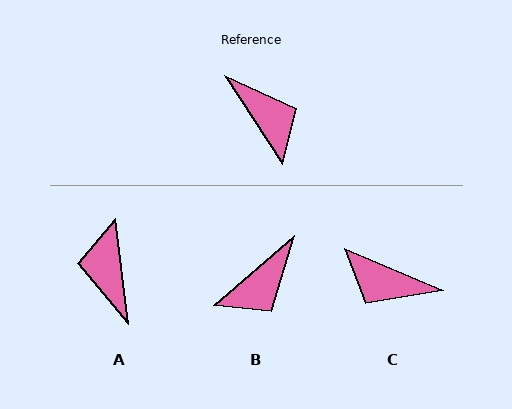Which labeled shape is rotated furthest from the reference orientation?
A, about 154 degrees away.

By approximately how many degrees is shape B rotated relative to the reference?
Approximately 82 degrees clockwise.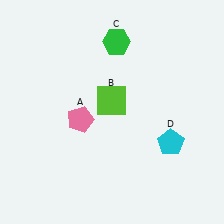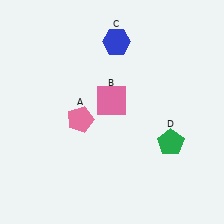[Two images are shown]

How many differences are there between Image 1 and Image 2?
There are 3 differences between the two images.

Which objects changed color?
B changed from lime to pink. C changed from green to blue. D changed from cyan to green.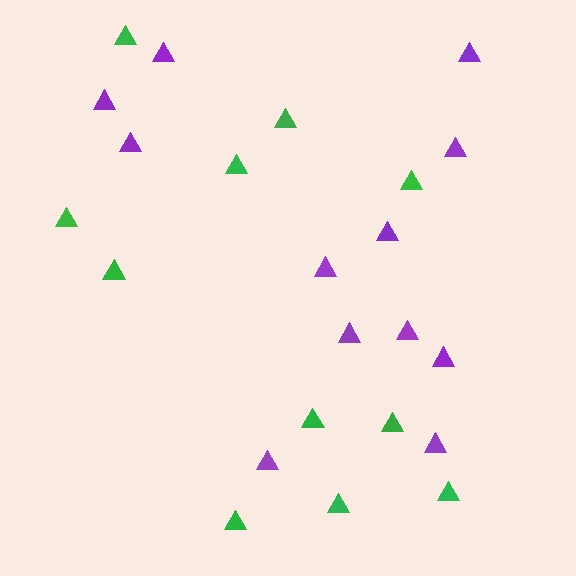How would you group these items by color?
There are 2 groups: one group of purple triangles (12) and one group of green triangles (11).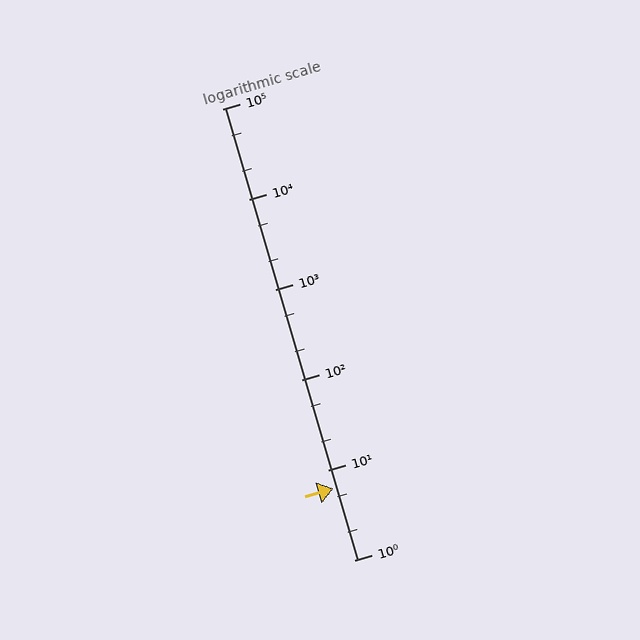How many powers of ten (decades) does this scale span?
The scale spans 5 decades, from 1 to 100000.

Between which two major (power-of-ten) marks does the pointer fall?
The pointer is between 1 and 10.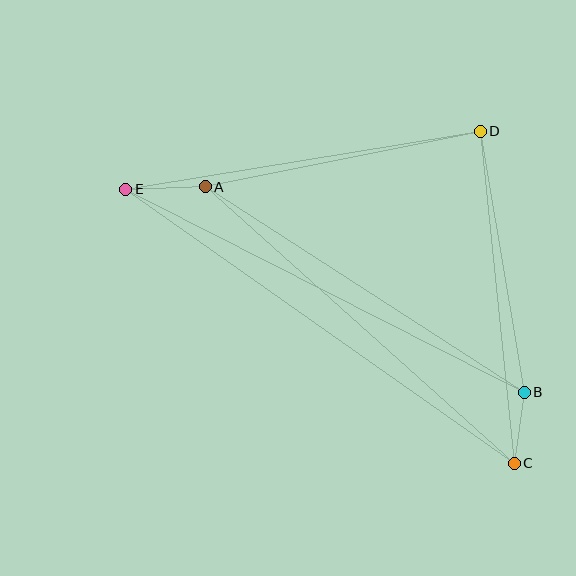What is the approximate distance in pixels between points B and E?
The distance between B and E is approximately 447 pixels.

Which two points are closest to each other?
Points B and C are closest to each other.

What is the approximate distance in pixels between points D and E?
The distance between D and E is approximately 359 pixels.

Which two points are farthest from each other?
Points C and E are farthest from each other.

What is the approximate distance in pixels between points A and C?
The distance between A and C is approximately 415 pixels.